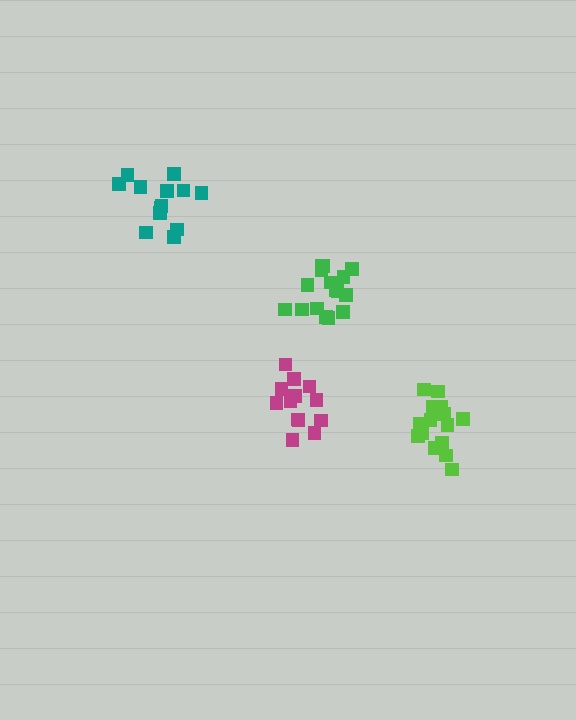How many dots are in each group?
Group 1: 15 dots, Group 2: 13 dots, Group 3: 13 dots, Group 4: 16 dots (57 total).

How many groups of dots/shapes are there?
There are 4 groups.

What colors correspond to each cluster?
The clusters are colored: lime, magenta, teal, green.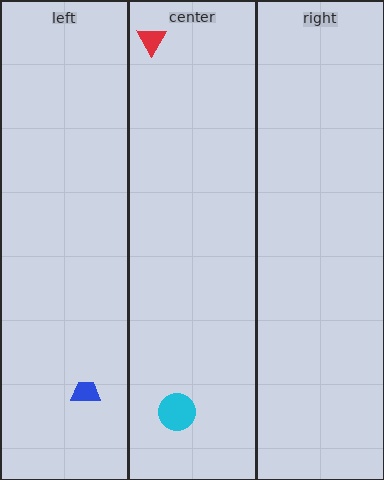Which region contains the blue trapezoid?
The left region.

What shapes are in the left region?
The blue trapezoid.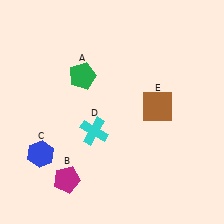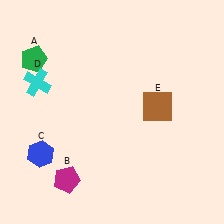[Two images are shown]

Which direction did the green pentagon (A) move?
The green pentagon (A) moved left.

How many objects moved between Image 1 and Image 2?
2 objects moved between the two images.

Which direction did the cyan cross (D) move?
The cyan cross (D) moved left.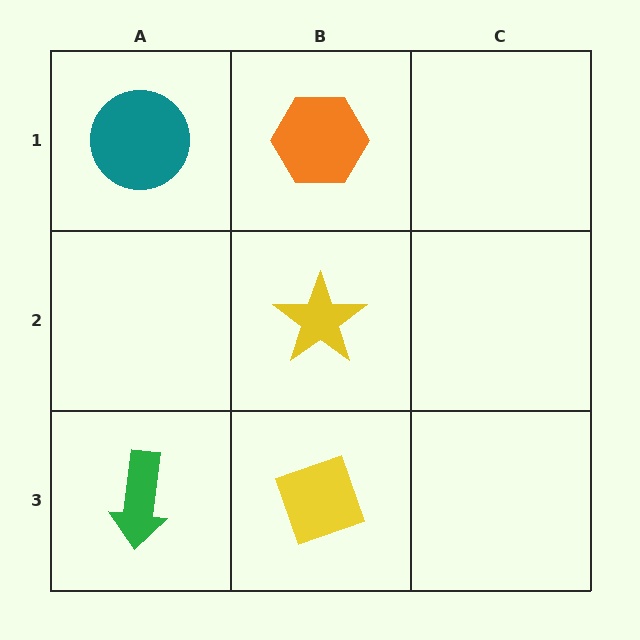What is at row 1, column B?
An orange hexagon.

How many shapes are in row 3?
2 shapes.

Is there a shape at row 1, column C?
No, that cell is empty.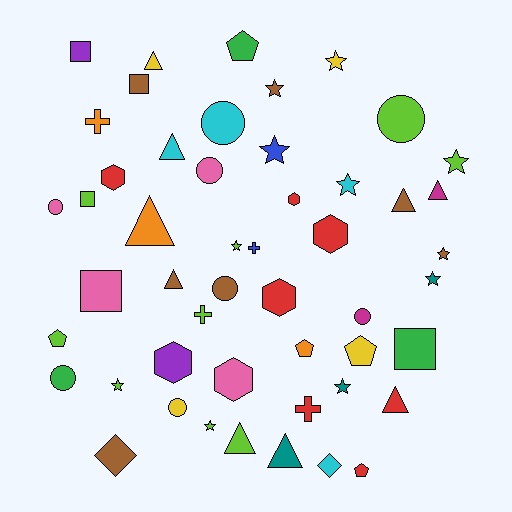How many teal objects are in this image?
There are 3 teal objects.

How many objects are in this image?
There are 50 objects.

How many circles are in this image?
There are 8 circles.